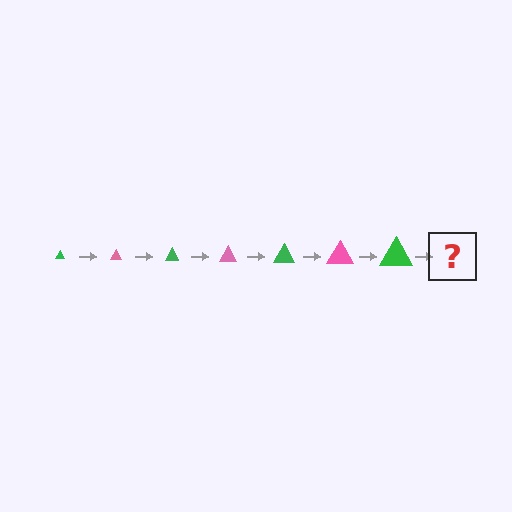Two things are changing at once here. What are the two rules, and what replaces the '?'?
The two rules are that the triangle grows larger each step and the color cycles through green and pink. The '?' should be a pink triangle, larger than the previous one.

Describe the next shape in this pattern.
It should be a pink triangle, larger than the previous one.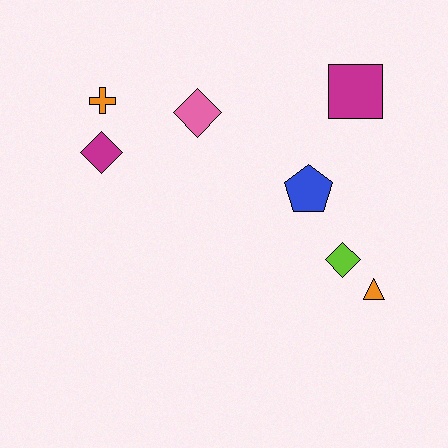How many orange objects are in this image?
There are 2 orange objects.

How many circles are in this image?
There are no circles.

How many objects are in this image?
There are 7 objects.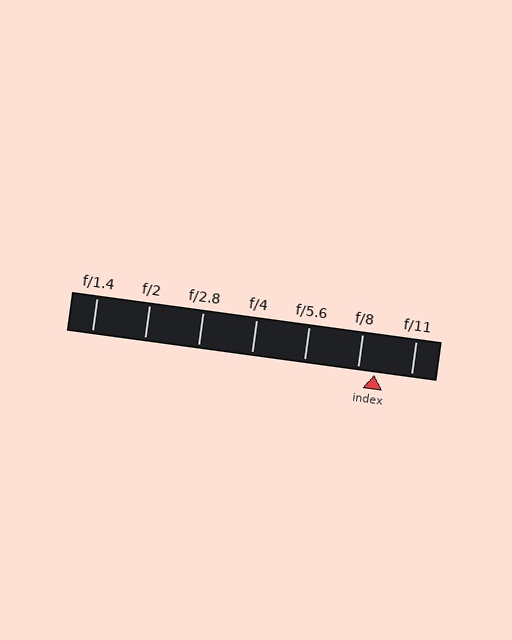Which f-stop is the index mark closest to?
The index mark is closest to f/8.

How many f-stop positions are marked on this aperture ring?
There are 7 f-stop positions marked.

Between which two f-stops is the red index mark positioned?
The index mark is between f/8 and f/11.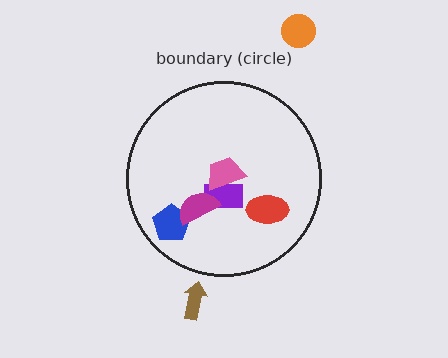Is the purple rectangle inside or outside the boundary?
Inside.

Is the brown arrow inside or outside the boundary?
Outside.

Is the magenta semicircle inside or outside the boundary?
Inside.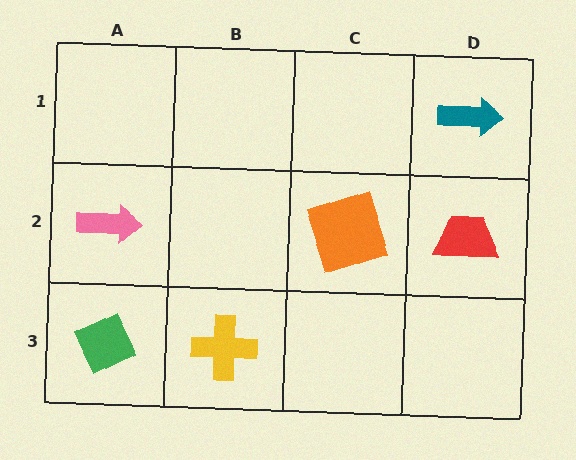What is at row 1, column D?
A teal arrow.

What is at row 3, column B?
A yellow cross.